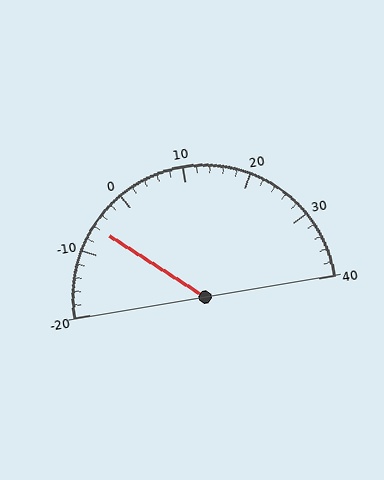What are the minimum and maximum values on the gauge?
The gauge ranges from -20 to 40.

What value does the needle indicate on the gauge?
The needle indicates approximately -6.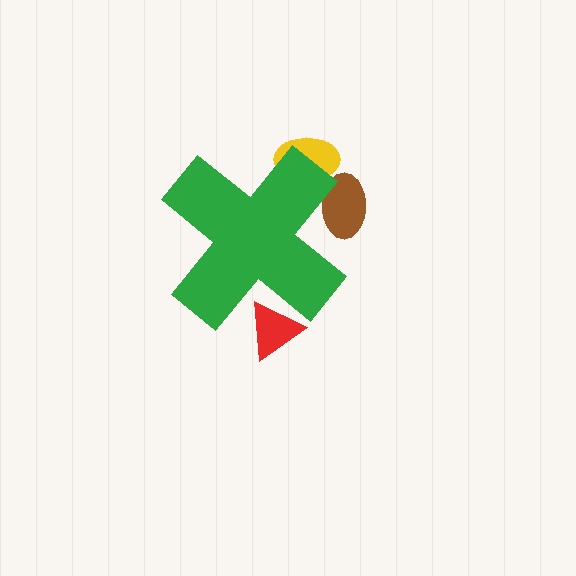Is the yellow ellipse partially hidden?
Yes, the yellow ellipse is partially hidden behind the green cross.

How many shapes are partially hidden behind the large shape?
3 shapes are partially hidden.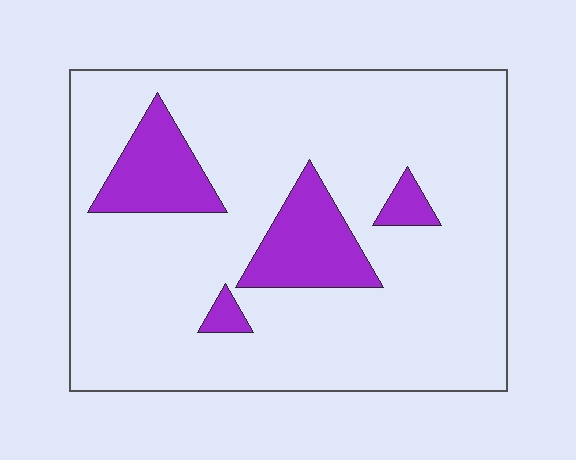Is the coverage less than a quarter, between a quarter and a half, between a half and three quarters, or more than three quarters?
Less than a quarter.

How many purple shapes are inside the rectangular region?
4.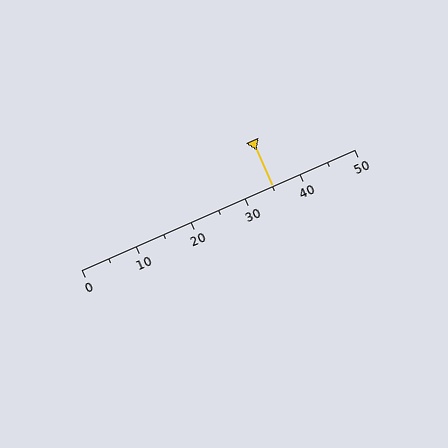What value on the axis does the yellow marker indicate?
The marker indicates approximately 35.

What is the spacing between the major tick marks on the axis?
The major ticks are spaced 10 apart.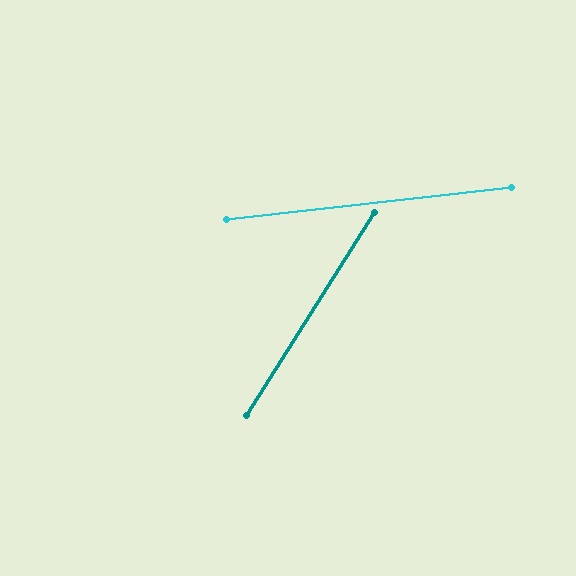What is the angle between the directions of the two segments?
Approximately 52 degrees.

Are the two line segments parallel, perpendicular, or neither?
Neither parallel nor perpendicular — they differ by about 52°.